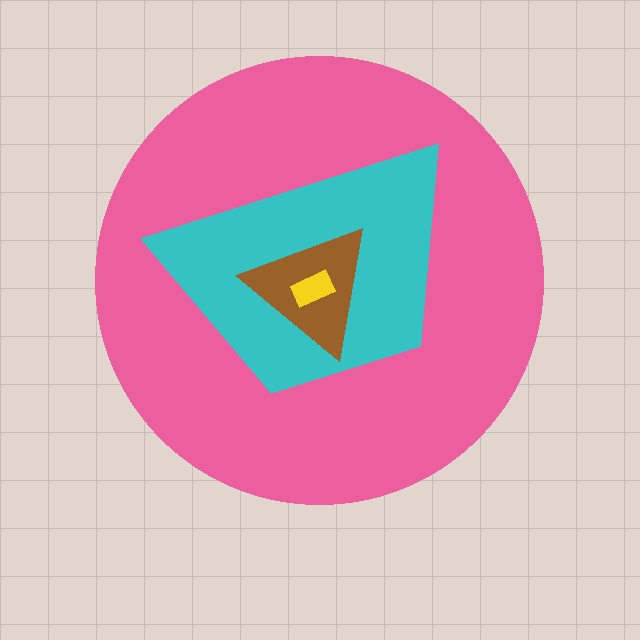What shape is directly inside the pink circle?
The cyan trapezoid.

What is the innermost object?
The yellow rectangle.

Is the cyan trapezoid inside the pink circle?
Yes.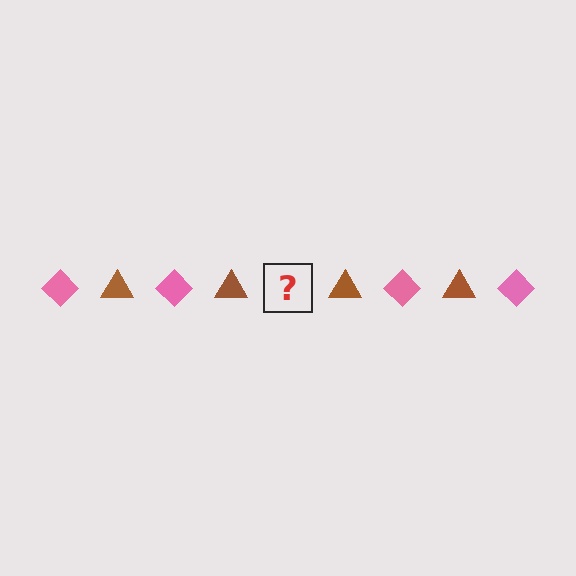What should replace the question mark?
The question mark should be replaced with a pink diamond.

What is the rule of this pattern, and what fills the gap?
The rule is that the pattern alternates between pink diamond and brown triangle. The gap should be filled with a pink diamond.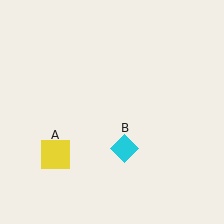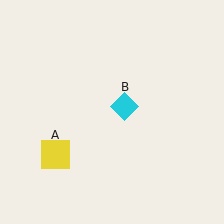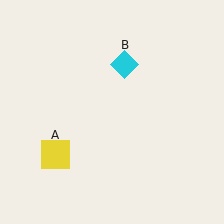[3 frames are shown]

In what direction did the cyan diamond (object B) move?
The cyan diamond (object B) moved up.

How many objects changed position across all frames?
1 object changed position: cyan diamond (object B).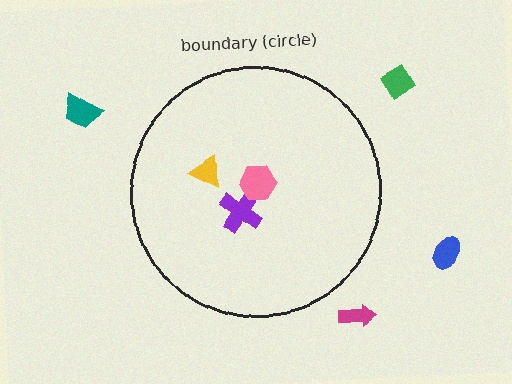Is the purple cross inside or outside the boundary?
Inside.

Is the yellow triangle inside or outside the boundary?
Inside.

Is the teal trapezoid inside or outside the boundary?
Outside.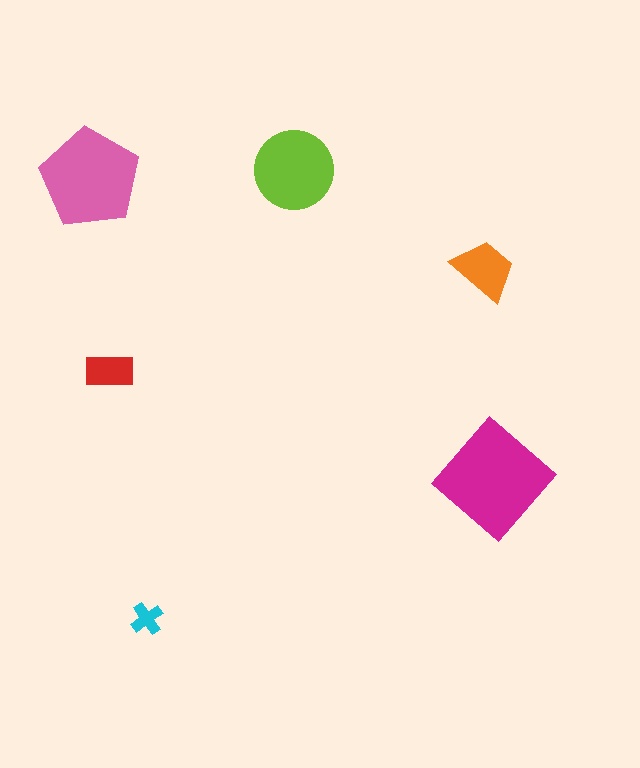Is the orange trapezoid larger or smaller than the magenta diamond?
Smaller.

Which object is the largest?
The magenta diamond.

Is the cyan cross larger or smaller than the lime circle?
Smaller.